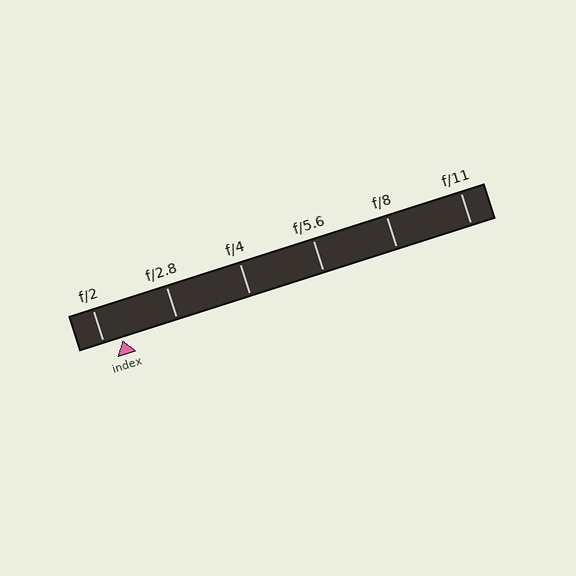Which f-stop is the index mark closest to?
The index mark is closest to f/2.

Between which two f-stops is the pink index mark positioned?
The index mark is between f/2 and f/2.8.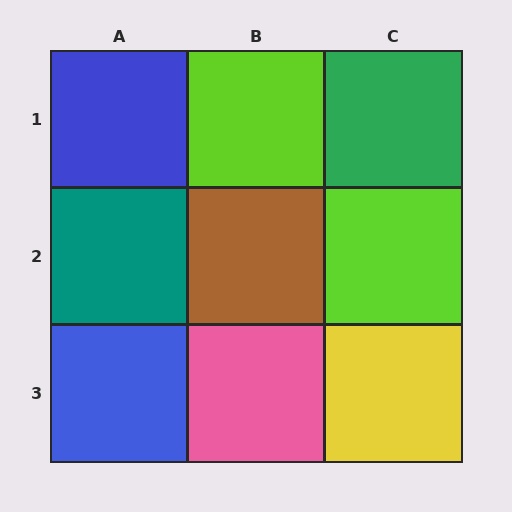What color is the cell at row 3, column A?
Blue.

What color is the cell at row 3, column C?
Yellow.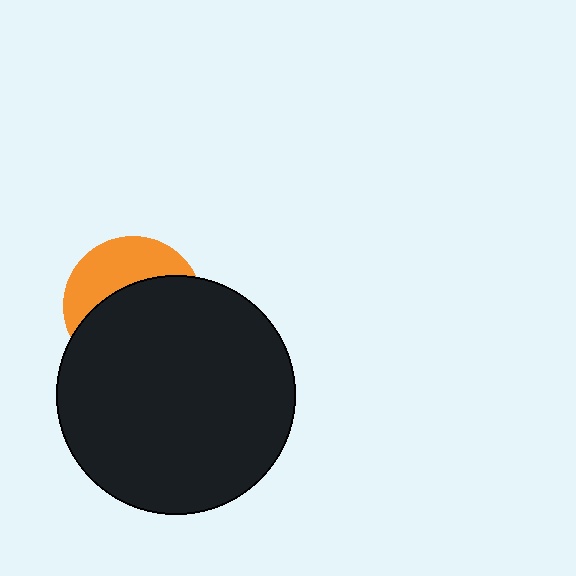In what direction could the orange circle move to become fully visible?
The orange circle could move up. That would shift it out from behind the black circle entirely.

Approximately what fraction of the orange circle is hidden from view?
Roughly 63% of the orange circle is hidden behind the black circle.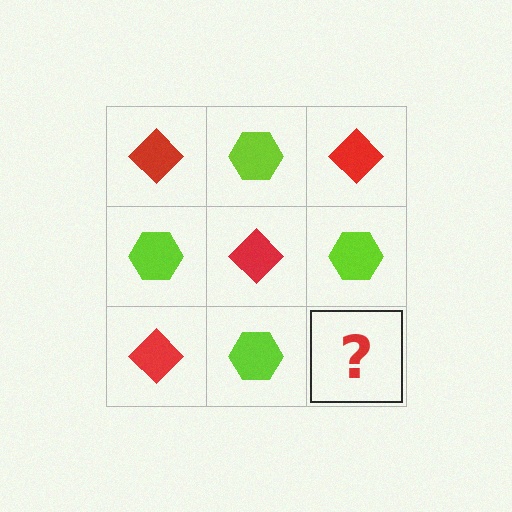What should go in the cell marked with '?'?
The missing cell should contain a red diamond.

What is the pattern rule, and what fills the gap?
The rule is that it alternates red diamond and lime hexagon in a checkerboard pattern. The gap should be filled with a red diamond.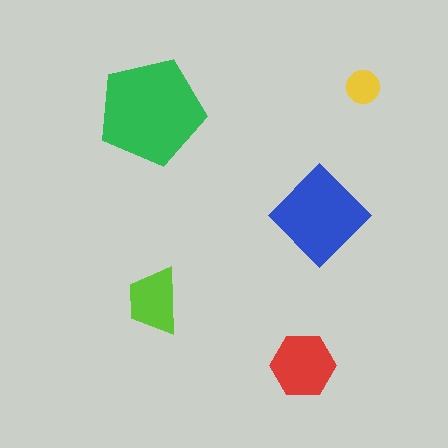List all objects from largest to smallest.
The green pentagon, the blue diamond, the red hexagon, the lime trapezoid, the yellow circle.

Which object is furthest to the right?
The yellow circle is rightmost.